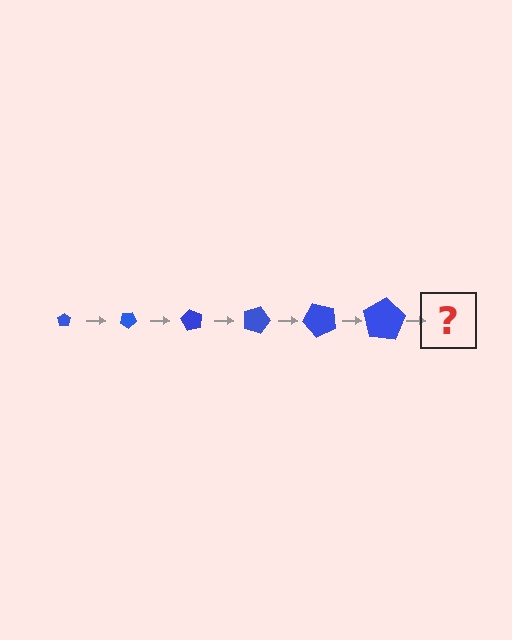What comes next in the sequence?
The next element should be a pentagon, larger than the previous one and rotated 180 degrees from the start.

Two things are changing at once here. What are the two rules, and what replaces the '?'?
The two rules are that the pentagon grows larger each step and it rotates 30 degrees each step. The '?' should be a pentagon, larger than the previous one and rotated 180 degrees from the start.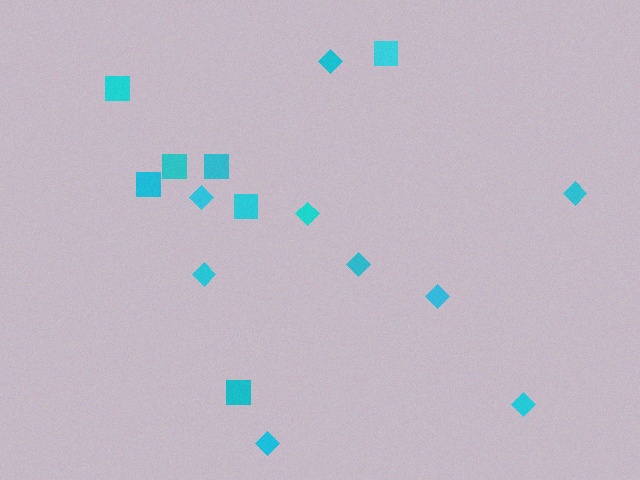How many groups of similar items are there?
There are 2 groups: one group of diamonds (9) and one group of squares (7).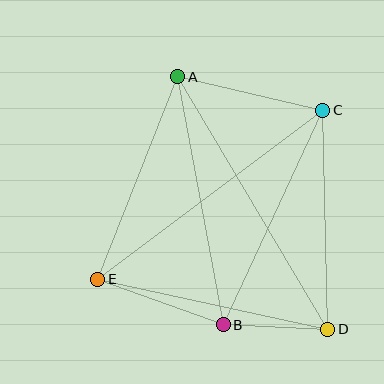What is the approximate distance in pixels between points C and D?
The distance between C and D is approximately 219 pixels.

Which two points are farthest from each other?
Points A and D are farthest from each other.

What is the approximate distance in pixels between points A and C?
The distance between A and C is approximately 149 pixels.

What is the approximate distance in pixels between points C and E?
The distance between C and E is approximately 281 pixels.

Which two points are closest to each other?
Points B and D are closest to each other.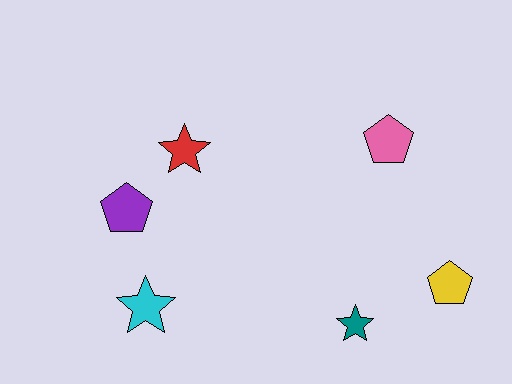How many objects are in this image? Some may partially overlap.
There are 6 objects.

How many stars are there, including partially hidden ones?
There are 3 stars.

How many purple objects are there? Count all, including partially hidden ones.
There is 1 purple object.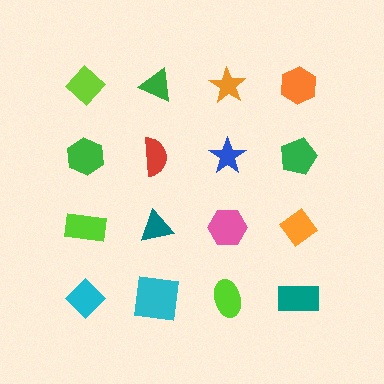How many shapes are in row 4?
4 shapes.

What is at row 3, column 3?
A pink hexagon.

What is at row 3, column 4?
An orange diamond.